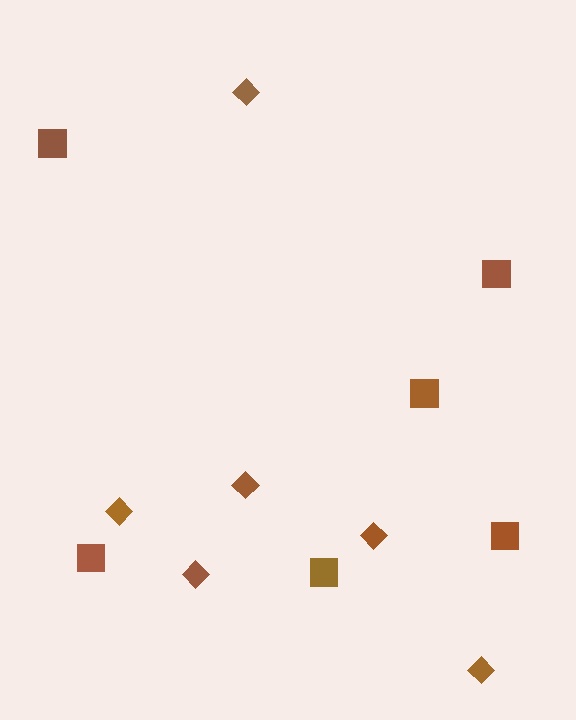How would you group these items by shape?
There are 2 groups: one group of squares (6) and one group of diamonds (6).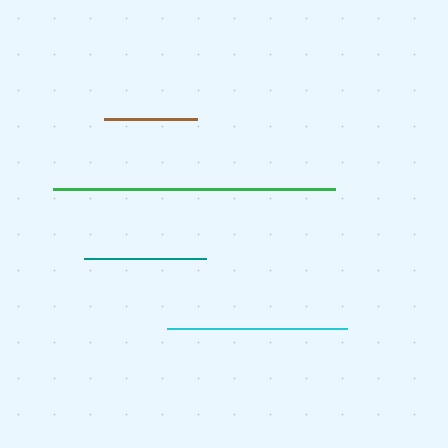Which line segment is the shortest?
The brown line is the shortest at approximately 93 pixels.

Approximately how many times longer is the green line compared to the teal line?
The green line is approximately 2.3 times the length of the teal line.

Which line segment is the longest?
The green line is the longest at approximately 282 pixels.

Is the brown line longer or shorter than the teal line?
The teal line is longer than the brown line.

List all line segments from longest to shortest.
From longest to shortest: green, cyan, teal, brown.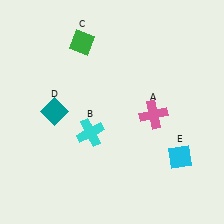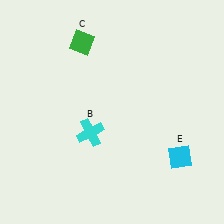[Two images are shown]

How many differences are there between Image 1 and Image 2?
There are 2 differences between the two images.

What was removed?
The teal diamond (D), the pink cross (A) were removed in Image 2.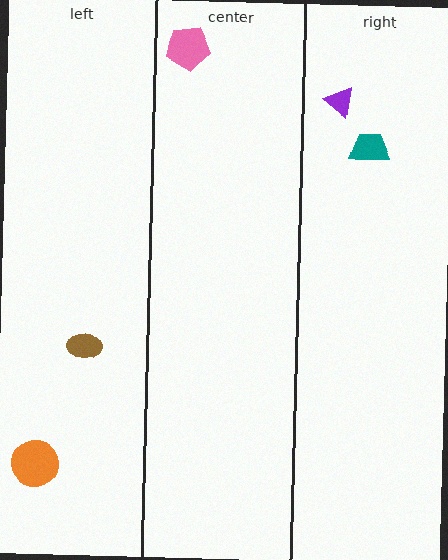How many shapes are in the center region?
1.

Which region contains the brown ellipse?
The left region.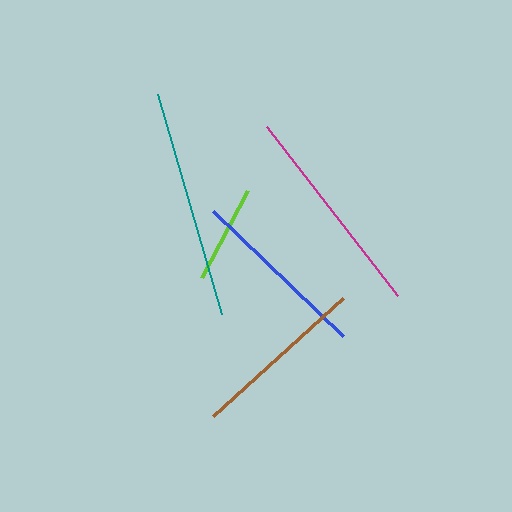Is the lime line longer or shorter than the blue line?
The blue line is longer than the lime line.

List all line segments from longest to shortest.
From longest to shortest: teal, magenta, blue, brown, lime.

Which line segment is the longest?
The teal line is the longest at approximately 229 pixels.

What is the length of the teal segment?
The teal segment is approximately 229 pixels long.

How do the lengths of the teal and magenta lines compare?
The teal and magenta lines are approximately the same length.